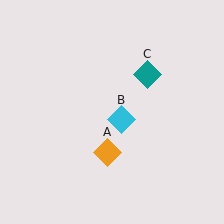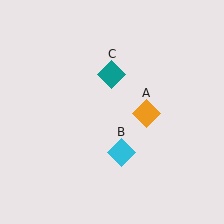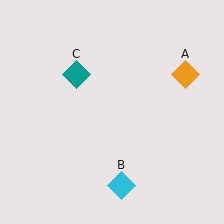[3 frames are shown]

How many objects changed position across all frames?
3 objects changed position: orange diamond (object A), cyan diamond (object B), teal diamond (object C).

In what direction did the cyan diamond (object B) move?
The cyan diamond (object B) moved down.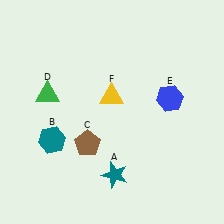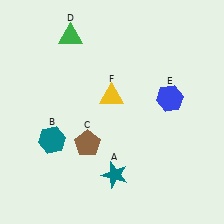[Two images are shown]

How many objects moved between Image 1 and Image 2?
1 object moved between the two images.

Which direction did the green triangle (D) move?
The green triangle (D) moved up.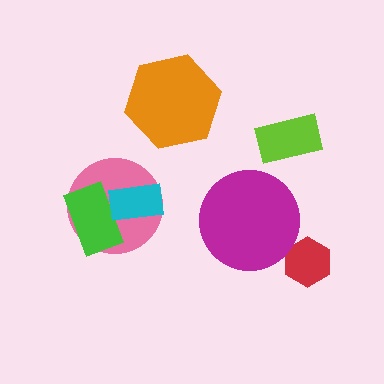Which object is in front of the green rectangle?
The cyan rectangle is in front of the green rectangle.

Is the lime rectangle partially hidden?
No, no other shape covers it.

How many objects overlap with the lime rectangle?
0 objects overlap with the lime rectangle.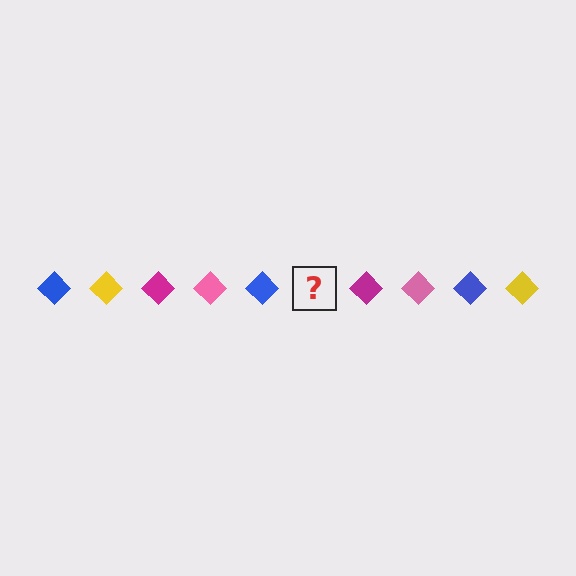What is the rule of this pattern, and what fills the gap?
The rule is that the pattern cycles through blue, yellow, magenta, pink diamonds. The gap should be filled with a yellow diamond.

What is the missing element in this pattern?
The missing element is a yellow diamond.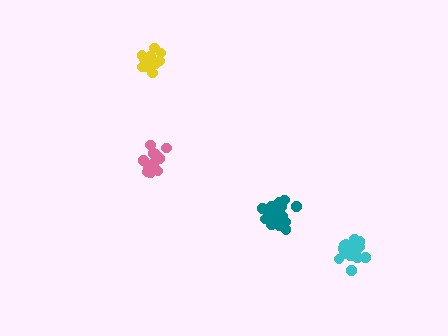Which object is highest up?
The yellow cluster is topmost.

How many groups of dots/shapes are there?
There are 4 groups.